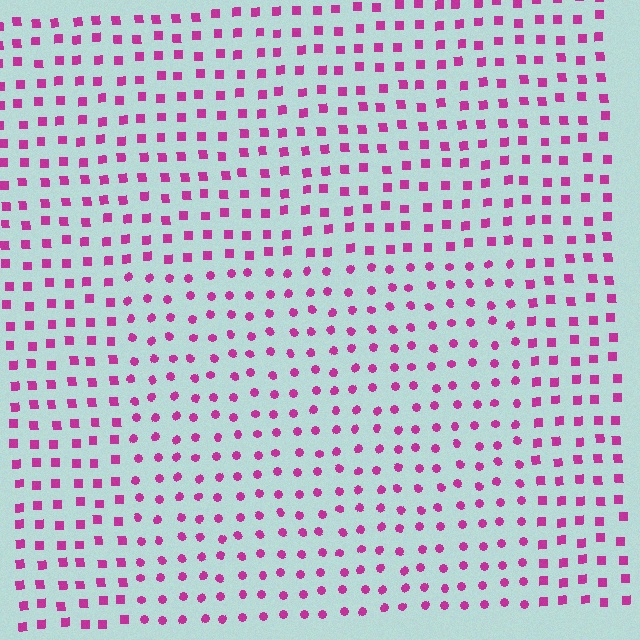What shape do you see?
I see a rectangle.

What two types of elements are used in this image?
The image uses circles inside the rectangle region and squares outside it.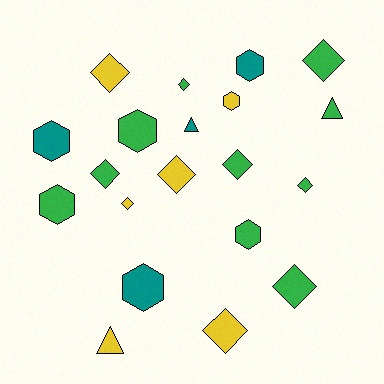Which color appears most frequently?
Green, with 10 objects.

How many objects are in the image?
There are 20 objects.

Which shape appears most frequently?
Diamond, with 10 objects.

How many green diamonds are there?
There are 6 green diamonds.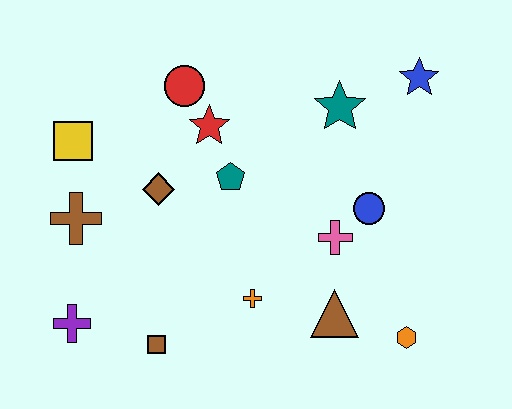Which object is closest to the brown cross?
The yellow square is closest to the brown cross.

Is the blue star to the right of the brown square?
Yes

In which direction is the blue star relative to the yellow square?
The blue star is to the right of the yellow square.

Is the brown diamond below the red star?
Yes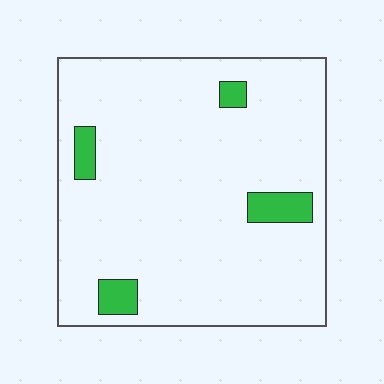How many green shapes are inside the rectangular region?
4.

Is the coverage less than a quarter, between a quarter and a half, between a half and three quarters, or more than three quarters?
Less than a quarter.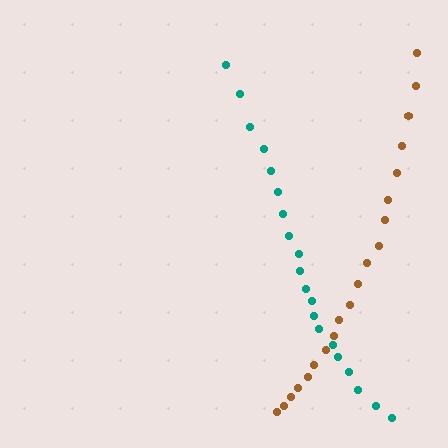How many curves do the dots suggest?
There are 2 distinct paths.